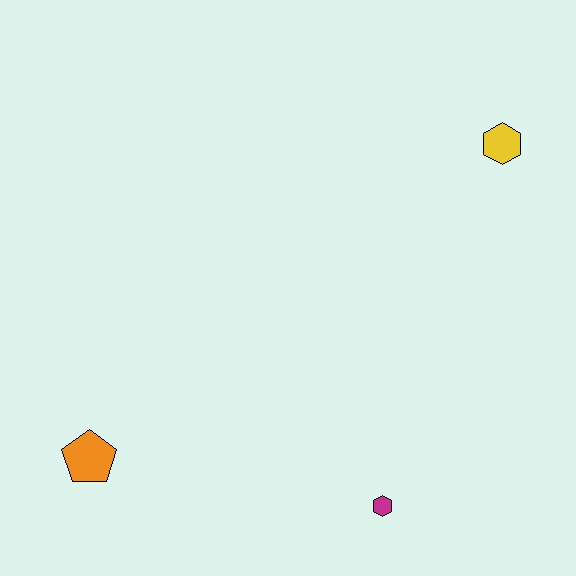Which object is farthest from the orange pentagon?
The yellow hexagon is farthest from the orange pentagon.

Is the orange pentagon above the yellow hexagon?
No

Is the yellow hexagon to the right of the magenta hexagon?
Yes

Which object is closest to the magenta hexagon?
The orange pentagon is closest to the magenta hexagon.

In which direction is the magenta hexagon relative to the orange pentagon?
The magenta hexagon is to the right of the orange pentagon.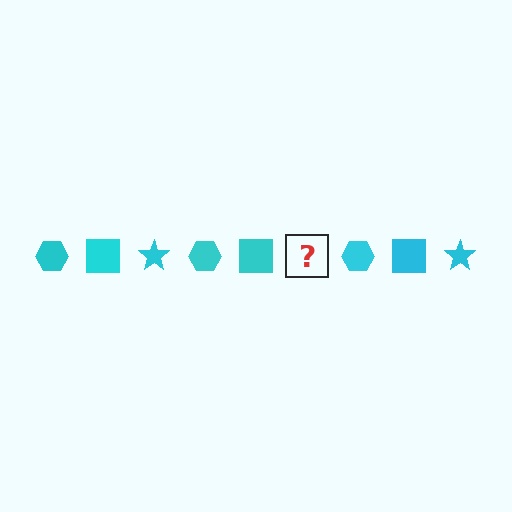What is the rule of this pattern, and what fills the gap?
The rule is that the pattern cycles through hexagon, square, star shapes in cyan. The gap should be filled with a cyan star.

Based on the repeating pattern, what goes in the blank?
The blank should be a cyan star.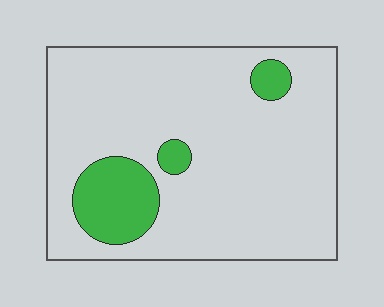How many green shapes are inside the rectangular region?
3.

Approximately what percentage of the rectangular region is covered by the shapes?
Approximately 15%.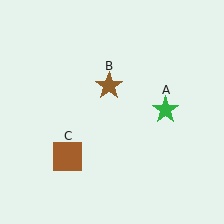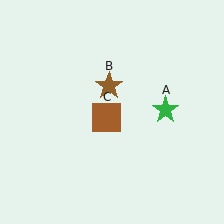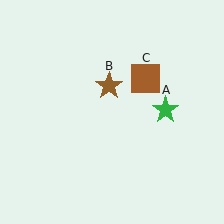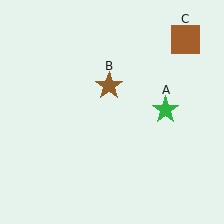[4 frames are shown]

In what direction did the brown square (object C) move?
The brown square (object C) moved up and to the right.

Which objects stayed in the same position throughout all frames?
Green star (object A) and brown star (object B) remained stationary.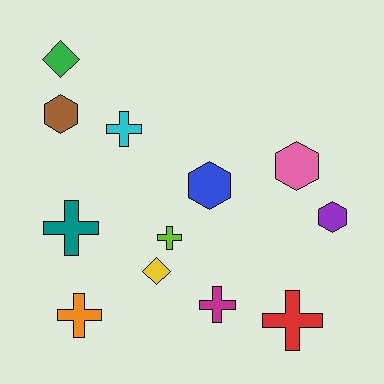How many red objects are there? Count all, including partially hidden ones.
There is 1 red object.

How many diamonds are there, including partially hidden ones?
There are 2 diamonds.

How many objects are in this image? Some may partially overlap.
There are 12 objects.